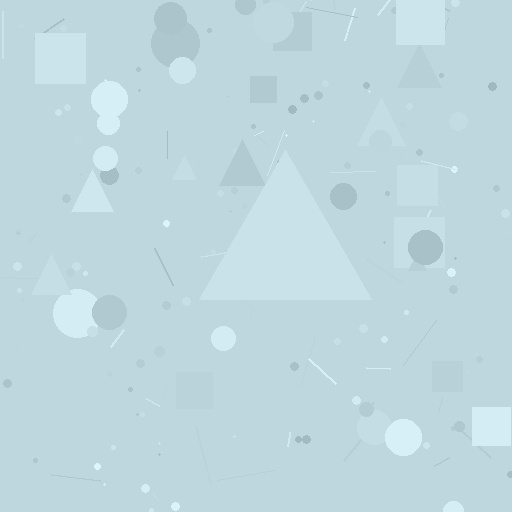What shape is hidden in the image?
A triangle is hidden in the image.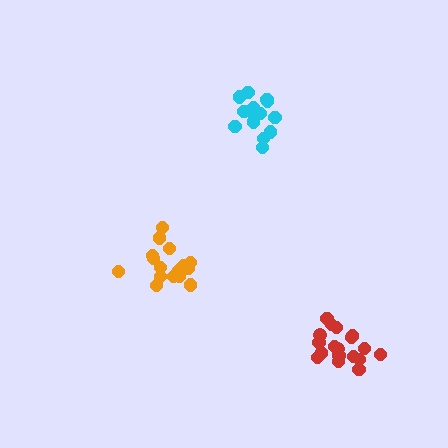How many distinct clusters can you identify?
There are 3 distinct clusters.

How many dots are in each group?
Group 1: 14 dots, Group 2: 17 dots, Group 3: 18 dots (49 total).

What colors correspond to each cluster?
The clusters are colored: cyan, orange, red.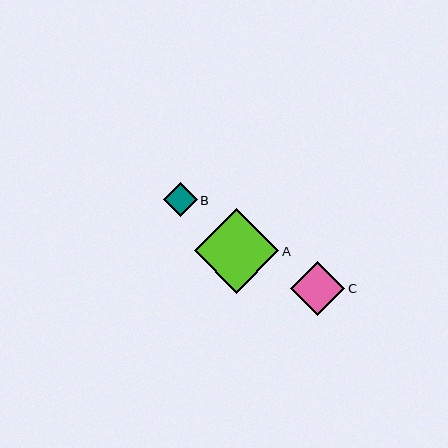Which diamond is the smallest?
Diamond B is the smallest with a size of approximately 34 pixels.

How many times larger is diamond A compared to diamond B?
Diamond A is approximately 2.5 times the size of diamond B.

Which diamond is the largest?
Diamond A is the largest with a size of approximately 85 pixels.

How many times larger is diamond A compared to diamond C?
Diamond A is approximately 1.6 times the size of diamond C.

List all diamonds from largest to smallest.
From largest to smallest: A, C, B.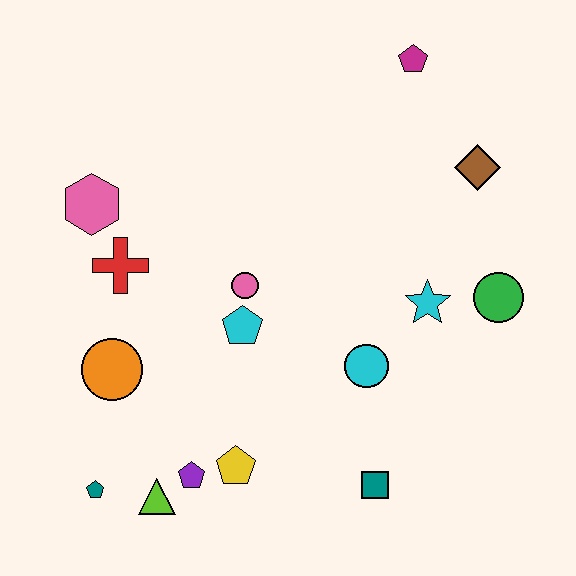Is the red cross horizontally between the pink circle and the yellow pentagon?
No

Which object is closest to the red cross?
The pink hexagon is closest to the red cross.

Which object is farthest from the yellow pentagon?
The magenta pentagon is farthest from the yellow pentagon.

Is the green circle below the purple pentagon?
No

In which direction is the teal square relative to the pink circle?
The teal square is below the pink circle.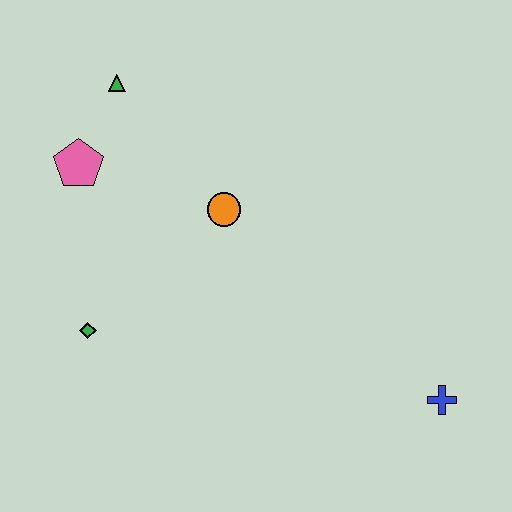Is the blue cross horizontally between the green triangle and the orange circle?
No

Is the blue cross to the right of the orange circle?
Yes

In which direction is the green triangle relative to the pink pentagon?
The green triangle is above the pink pentagon.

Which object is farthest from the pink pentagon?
The blue cross is farthest from the pink pentagon.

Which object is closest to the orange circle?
The pink pentagon is closest to the orange circle.